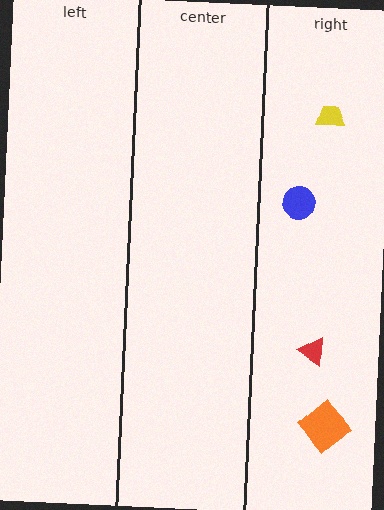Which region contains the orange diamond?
The right region.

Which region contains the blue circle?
The right region.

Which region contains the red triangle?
The right region.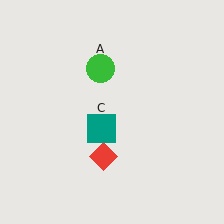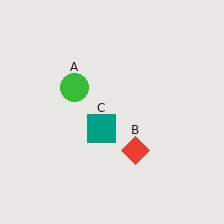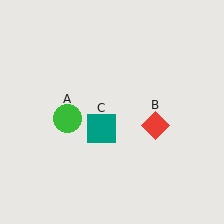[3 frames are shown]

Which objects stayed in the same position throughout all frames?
Teal square (object C) remained stationary.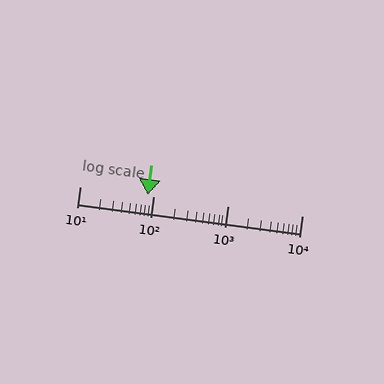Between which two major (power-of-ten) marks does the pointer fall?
The pointer is between 10 and 100.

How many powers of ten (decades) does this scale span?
The scale spans 3 decades, from 10 to 10000.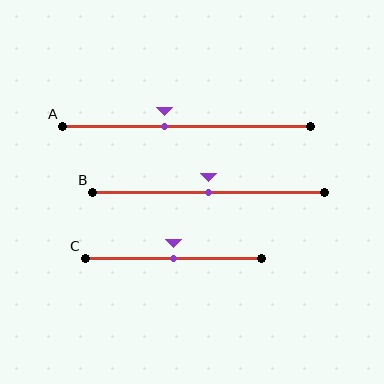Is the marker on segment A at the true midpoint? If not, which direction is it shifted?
No, the marker on segment A is shifted to the left by about 9% of the segment length.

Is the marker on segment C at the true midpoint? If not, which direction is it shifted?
Yes, the marker on segment C is at the true midpoint.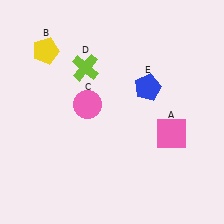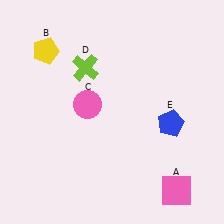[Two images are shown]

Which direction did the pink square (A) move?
The pink square (A) moved down.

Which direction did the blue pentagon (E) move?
The blue pentagon (E) moved down.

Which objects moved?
The objects that moved are: the pink square (A), the blue pentagon (E).